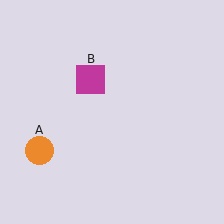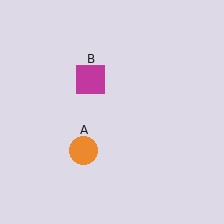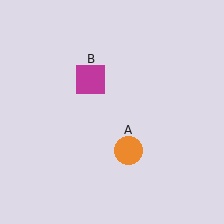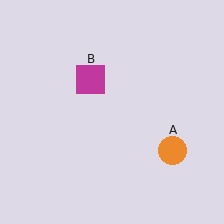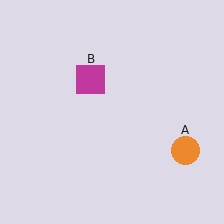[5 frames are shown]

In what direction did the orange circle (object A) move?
The orange circle (object A) moved right.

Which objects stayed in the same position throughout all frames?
Magenta square (object B) remained stationary.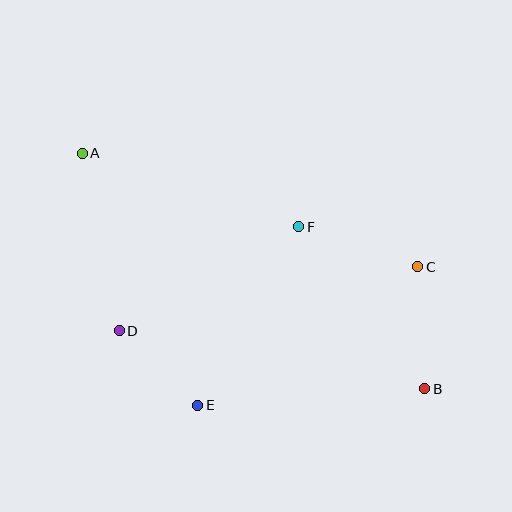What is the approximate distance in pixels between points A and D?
The distance between A and D is approximately 181 pixels.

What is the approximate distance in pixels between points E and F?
The distance between E and F is approximately 205 pixels.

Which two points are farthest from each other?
Points A and B are farthest from each other.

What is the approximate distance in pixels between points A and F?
The distance between A and F is approximately 229 pixels.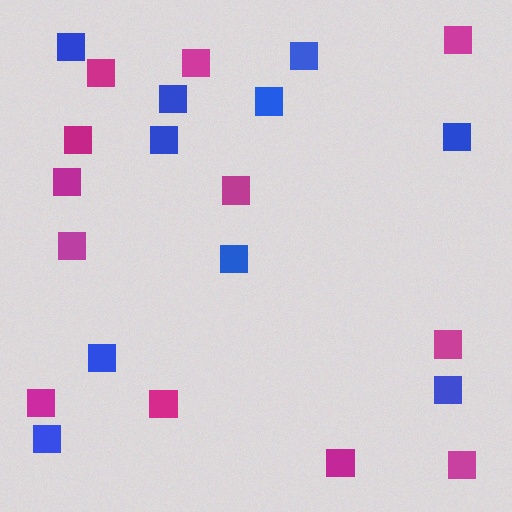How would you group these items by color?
There are 2 groups: one group of magenta squares (12) and one group of blue squares (10).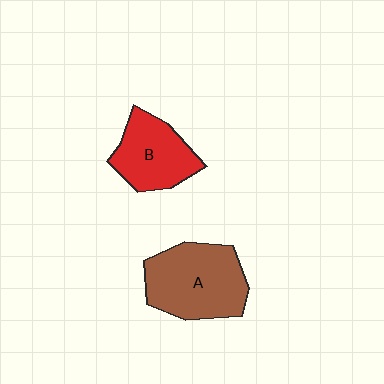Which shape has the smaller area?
Shape B (red).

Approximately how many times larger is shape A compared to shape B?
Approximately 1.4 times.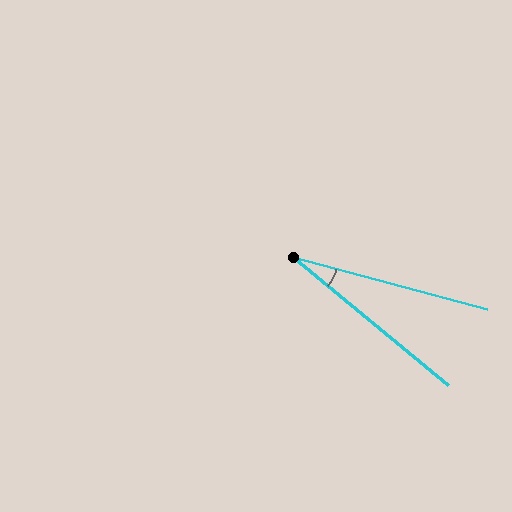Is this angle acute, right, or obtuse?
It is acute.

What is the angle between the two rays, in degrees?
Approximately 24 degrees.